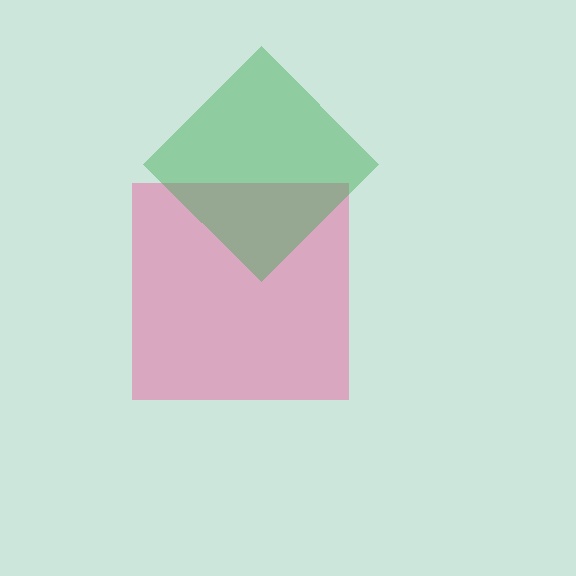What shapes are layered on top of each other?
The layered shapes are: a pink square, a green diamond.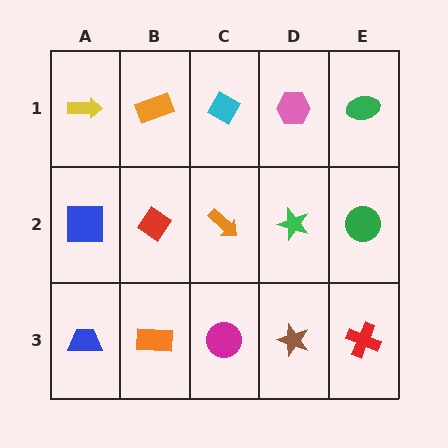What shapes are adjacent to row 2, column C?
A cyan diamond (row 1, column C), a magenta circle (row 3, column C), a red diamond (row 2, column B), a green star (row 2, column D).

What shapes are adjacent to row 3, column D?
A green star (row 2, column D), a magenta circle (row 3, column C), a red cross (row 3, column E).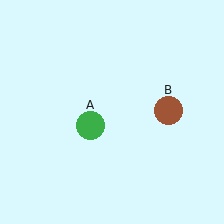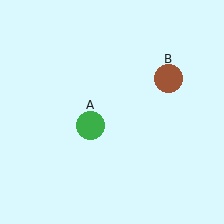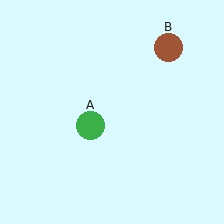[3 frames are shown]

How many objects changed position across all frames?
1 object changed position: brown circle (object B).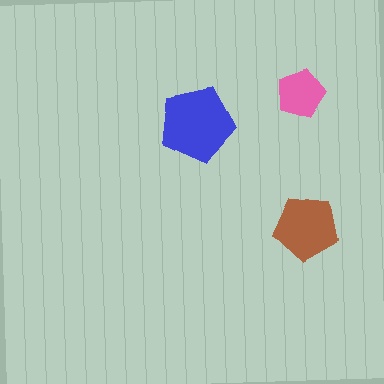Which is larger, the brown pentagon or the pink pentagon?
The brown one.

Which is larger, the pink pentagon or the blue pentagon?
The blue one.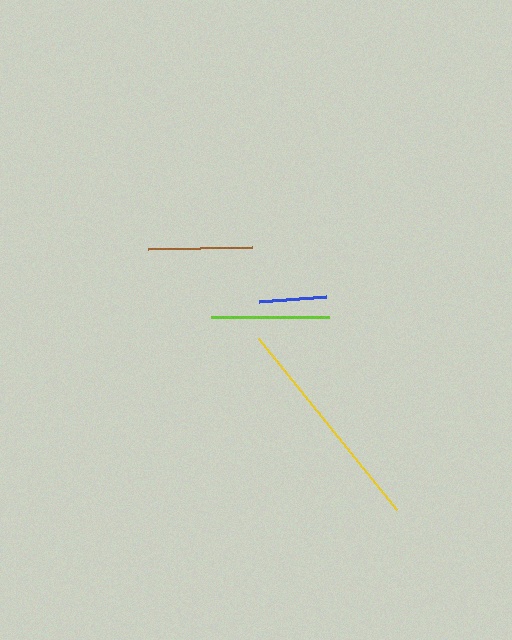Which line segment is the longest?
The yellow line is the longest at approximately 220 pixels.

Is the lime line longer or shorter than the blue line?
The lime line is longer than the blue line.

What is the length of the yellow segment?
The yellow segment is approximately 220 pixels long.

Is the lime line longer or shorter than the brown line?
The lime line is longer than the brown line.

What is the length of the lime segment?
The lime segment is approximately 118 pixels long.